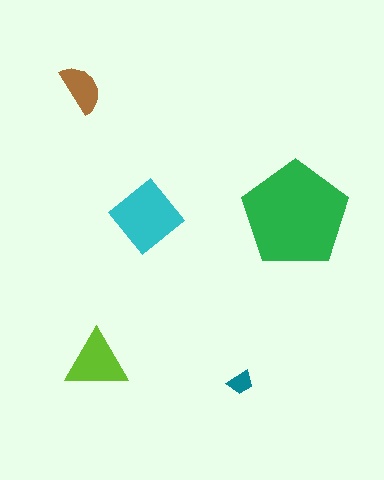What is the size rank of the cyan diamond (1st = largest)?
2nd.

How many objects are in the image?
There are 5 objects in the image.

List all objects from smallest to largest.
The teal trapezoid, the brown semicircle, the lime triangle, the cyan diamond, the green pentagon.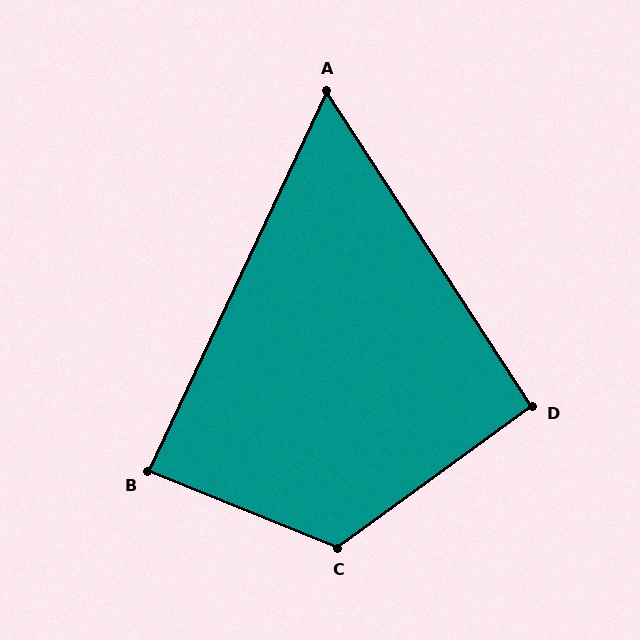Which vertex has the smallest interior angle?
A, at approximately 58 degrees.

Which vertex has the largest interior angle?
C, at approximately 122 degrees.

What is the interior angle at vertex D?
Approximately 93 degrees (approximately right).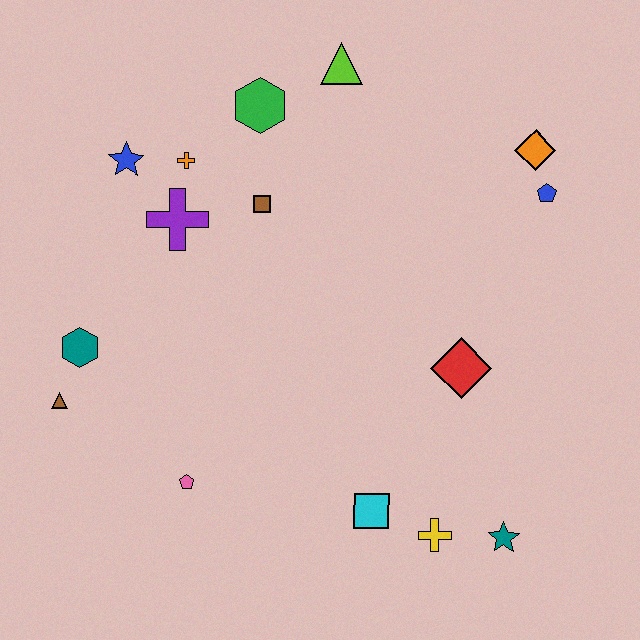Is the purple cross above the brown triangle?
Yes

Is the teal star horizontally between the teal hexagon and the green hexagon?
No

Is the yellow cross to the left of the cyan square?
No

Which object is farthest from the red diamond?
The brown triangle is farthest from the red diamond.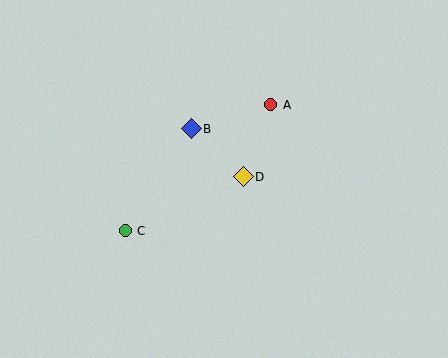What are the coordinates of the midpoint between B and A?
The midpoint between B and A is at (231, 117).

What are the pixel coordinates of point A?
Point A is at (271, 105).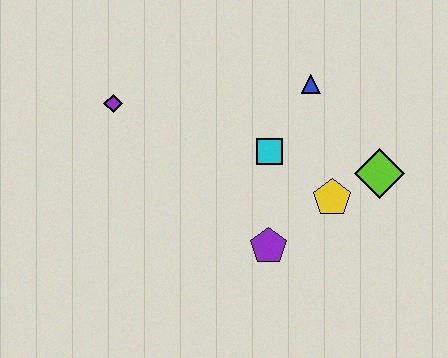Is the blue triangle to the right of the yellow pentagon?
No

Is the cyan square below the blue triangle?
Yes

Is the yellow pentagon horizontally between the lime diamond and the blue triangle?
Yes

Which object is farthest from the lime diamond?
The purple diamond is farthest from the lime diamond.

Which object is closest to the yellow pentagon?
The lime diamond is closest to the yellow pentagon.